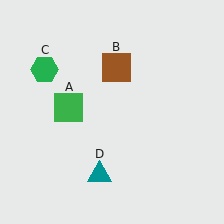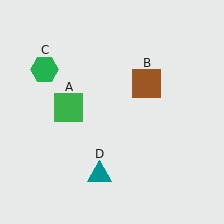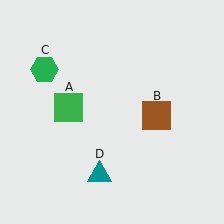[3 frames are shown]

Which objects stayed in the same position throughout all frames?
Green square (object A) and green hexagon (object C) and teal triangle (object D) remained stationary.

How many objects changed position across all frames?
1 object changed position: brown square (object B).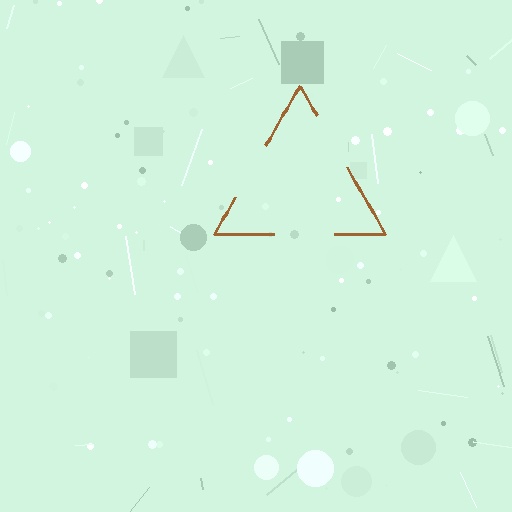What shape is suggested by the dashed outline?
The dashed outline suggests a triangle.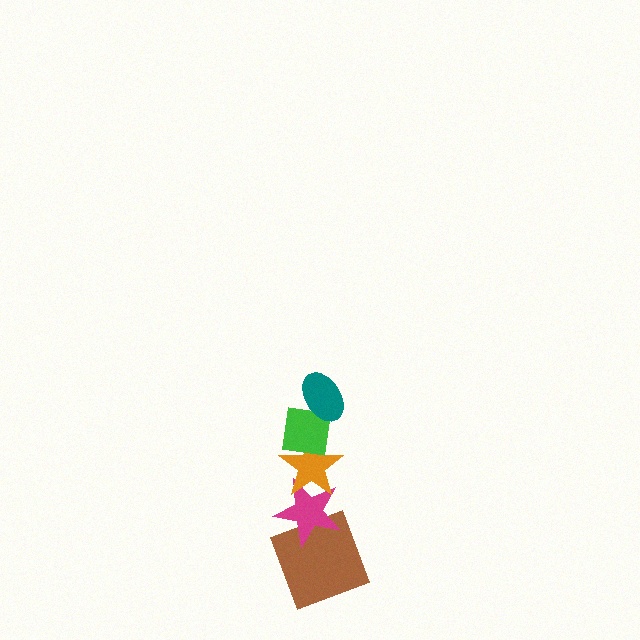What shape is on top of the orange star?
The green square is on top of the orange star.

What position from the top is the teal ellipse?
The teal ellipse is 1st from the top.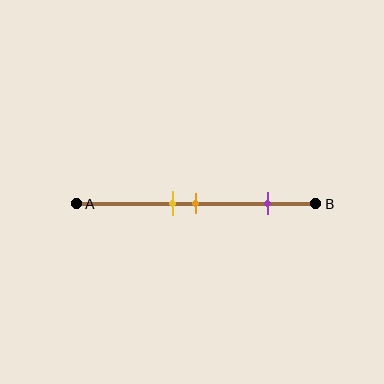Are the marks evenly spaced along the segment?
No, the marks are not evenly spaced.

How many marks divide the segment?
There are 3 marks dividing the segment.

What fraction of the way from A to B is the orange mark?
The orange mark is approximately 50% (0.5) of the way from A to B.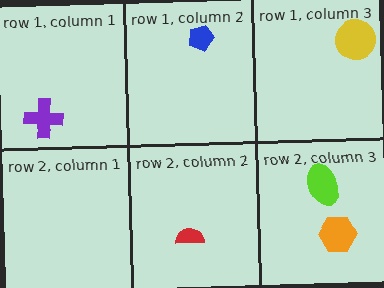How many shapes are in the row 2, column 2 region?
1.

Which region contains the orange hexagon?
The row 2, column 3 region.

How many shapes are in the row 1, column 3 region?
1.